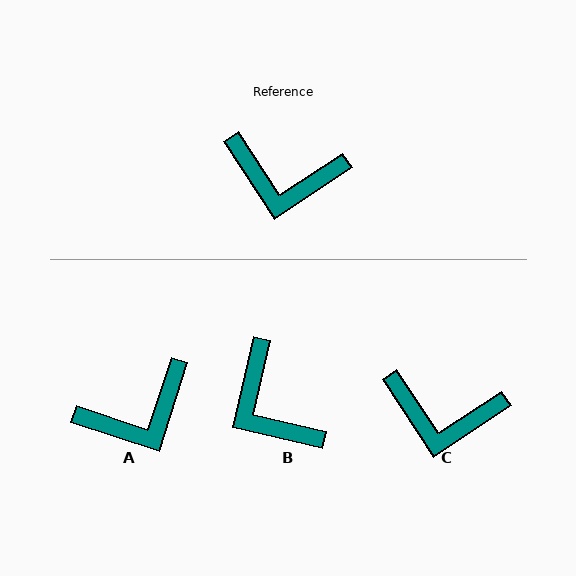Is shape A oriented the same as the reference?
No, it is off by about 38 degrees.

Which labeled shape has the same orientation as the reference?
C.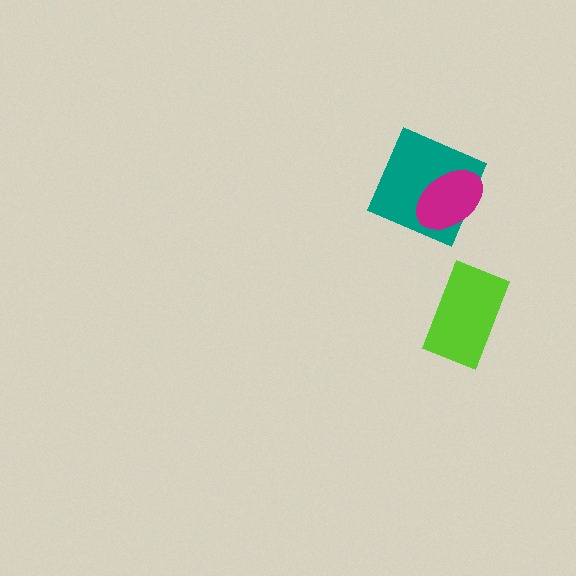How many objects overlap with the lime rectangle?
0 objects overlap with the lime rectangle.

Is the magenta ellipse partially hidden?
No, no other shape covers it.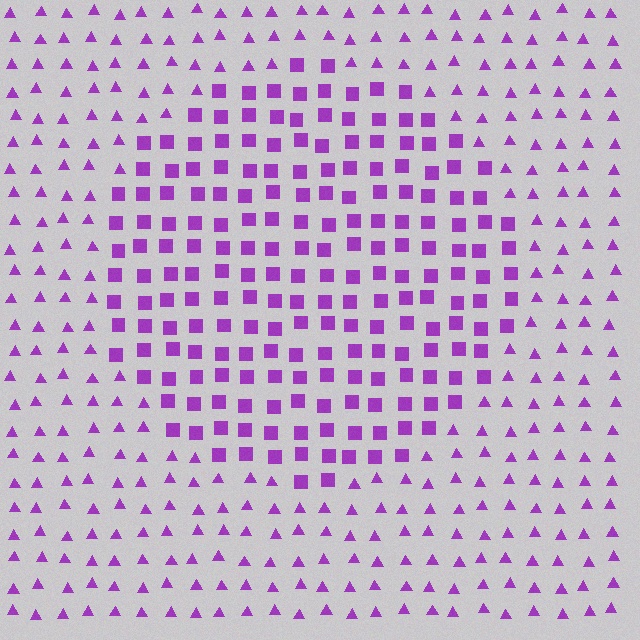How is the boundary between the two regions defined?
The boundary is defined by a change in element shape: squares inside vs. triangles outside. All elements share the same color and spacing.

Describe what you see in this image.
The image is filled with small purple elements arranged in a uniform grid. A circle-shaped region contains squares, while the surrounding area contains triangles. The boundary is defined purely by the change in element shape.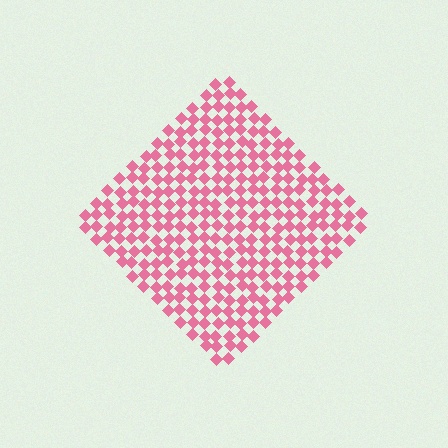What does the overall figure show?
The overall figure shows a diamond.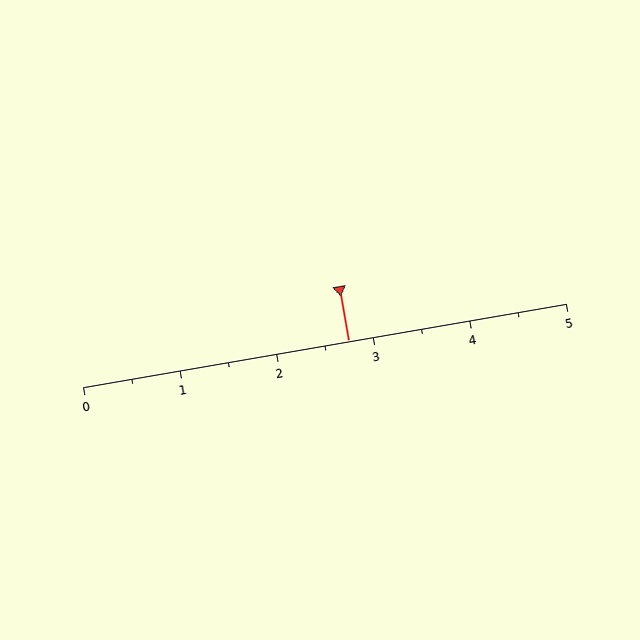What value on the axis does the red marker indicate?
The marker indicates approximately 2.8.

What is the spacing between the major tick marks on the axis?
The major ticks are spaced 1 apart.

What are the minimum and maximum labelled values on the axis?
The axis runs from 0 to 5.